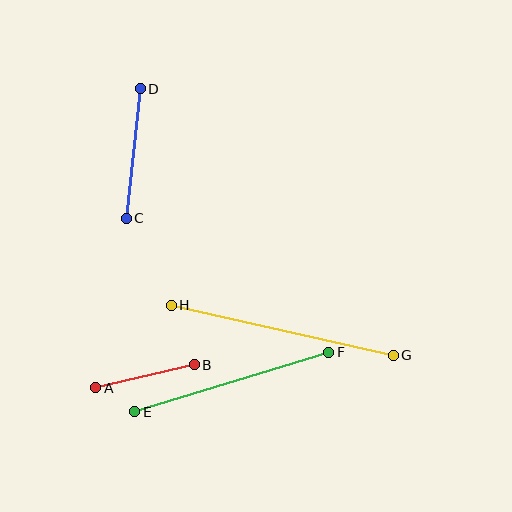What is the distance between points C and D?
The distance is approximately 130 pixels.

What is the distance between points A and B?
The distance is approximately 101 pixels.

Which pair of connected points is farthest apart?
Points G and H are farthest apart.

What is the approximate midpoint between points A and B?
The midpoint is at approximately (145, 376) pixels.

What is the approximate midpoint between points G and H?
The midpoint is at approximately (282, 330) pixels.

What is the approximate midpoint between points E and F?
The midpoint is at approximately (232, 382) pixels.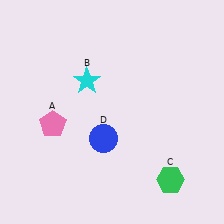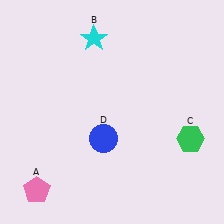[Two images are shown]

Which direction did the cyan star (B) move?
The cyan star (B) moved up.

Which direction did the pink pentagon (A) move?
The pink pentagon (A) moved down.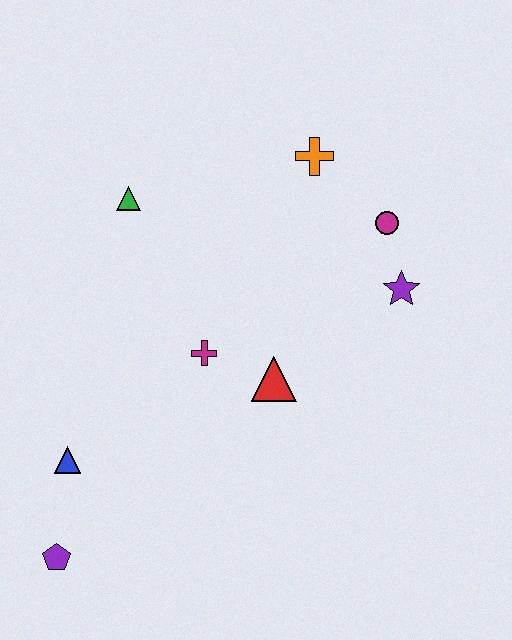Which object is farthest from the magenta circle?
The purple pentagon is farthest from the magenta circle.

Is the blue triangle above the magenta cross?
No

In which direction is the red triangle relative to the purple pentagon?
The red triangle is to the right of the purple pentagon.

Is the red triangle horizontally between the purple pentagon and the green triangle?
No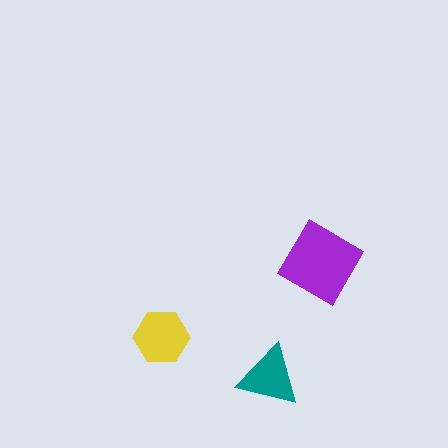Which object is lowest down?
The teal triangle is bottommost.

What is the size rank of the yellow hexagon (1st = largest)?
2nd.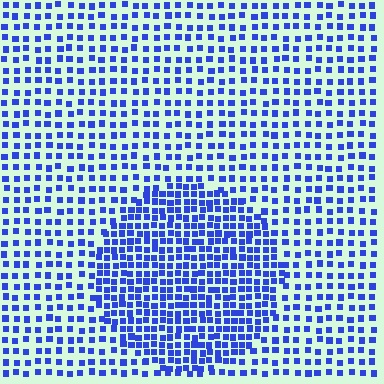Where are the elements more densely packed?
The elements are more densely packed inside the circle boundary.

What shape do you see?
I see a circle.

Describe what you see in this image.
The image contains small blue elements arranged at two different densities. A circle-shaped region is visible where the elements are more densely packed than the surrounding area.